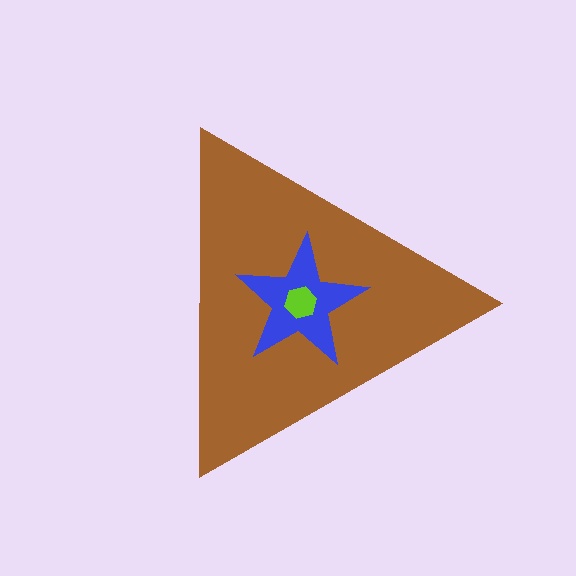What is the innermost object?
The lime hexagon.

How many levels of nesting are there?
3.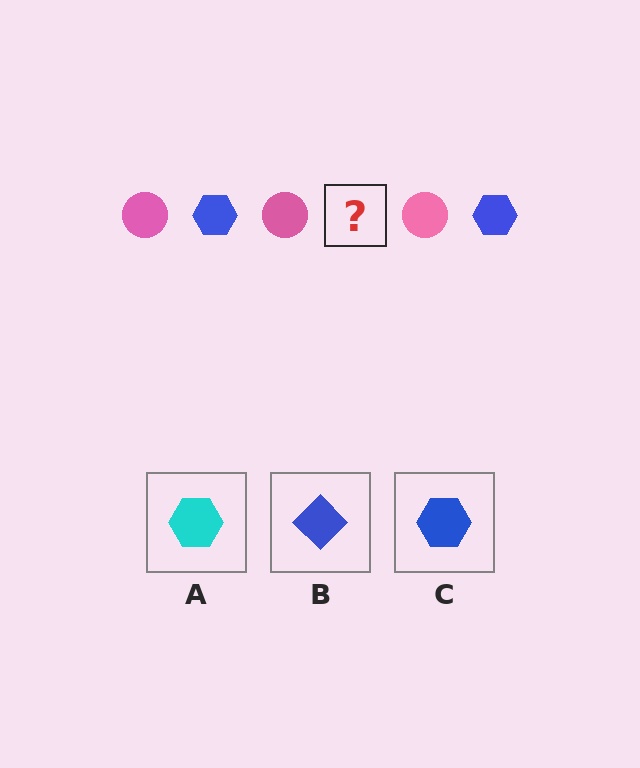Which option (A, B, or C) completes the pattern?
C.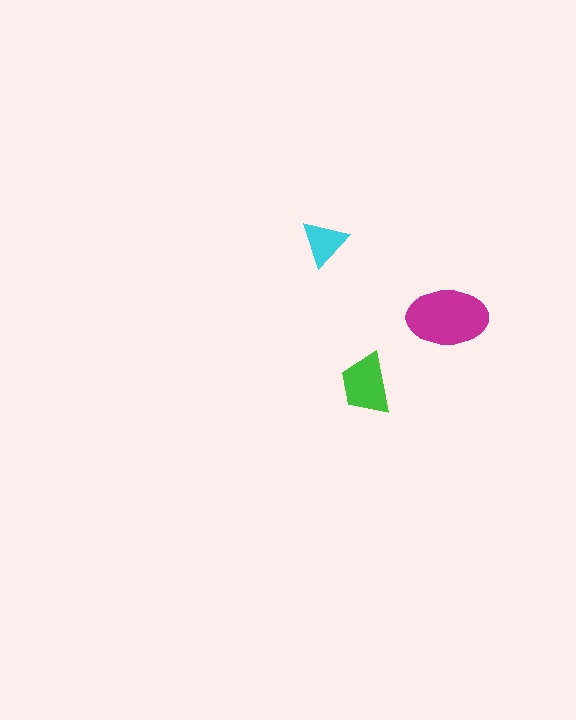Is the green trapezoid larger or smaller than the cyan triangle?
Larger.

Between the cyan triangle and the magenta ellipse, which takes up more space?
The magenta ellipse.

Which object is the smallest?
The cyan triangle.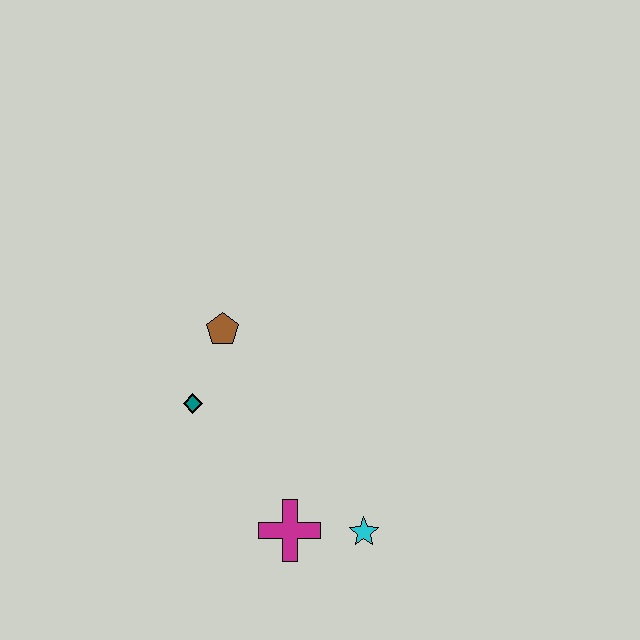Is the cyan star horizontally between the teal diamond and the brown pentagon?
No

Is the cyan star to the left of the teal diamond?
No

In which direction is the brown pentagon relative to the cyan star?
The brown pentagon is above the cyan star.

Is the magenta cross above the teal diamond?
No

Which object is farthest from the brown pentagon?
The cyan star is farthest from the brown pentagon.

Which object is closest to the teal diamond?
The brown pentagon is closest to the teal diamond.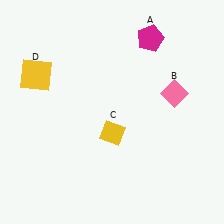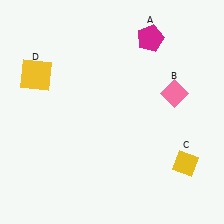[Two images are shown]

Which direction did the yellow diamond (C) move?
The yellow diamond (C) moved right.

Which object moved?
The yellow diamond (C) moved right.